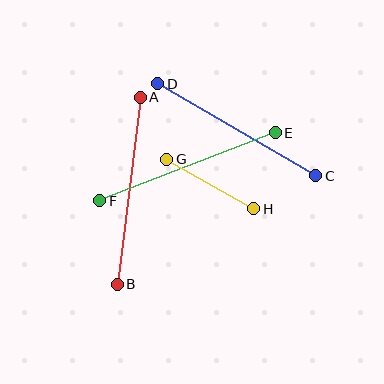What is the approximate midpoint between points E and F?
The midpoint is at approximately (187, 167) pixels.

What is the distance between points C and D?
The distance is approximately 183 pixels.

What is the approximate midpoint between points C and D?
The midpoint is at approximately (237, 130) pixels.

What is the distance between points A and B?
The distance is approximately 188 pixels.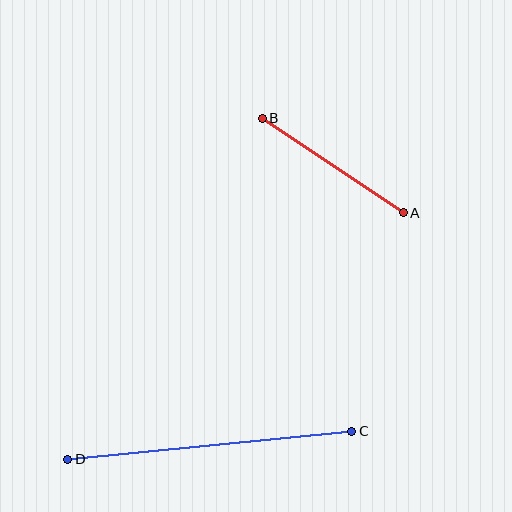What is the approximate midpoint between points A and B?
The midpoint is at approximately (333, 165) pixels.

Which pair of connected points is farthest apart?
Points C and D are farthest apart.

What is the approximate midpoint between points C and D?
The midpoint is at approximately (210, 445) pixels.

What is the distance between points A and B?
The distance is approximately 170 pixels.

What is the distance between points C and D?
The distance is approximately 285 pixels.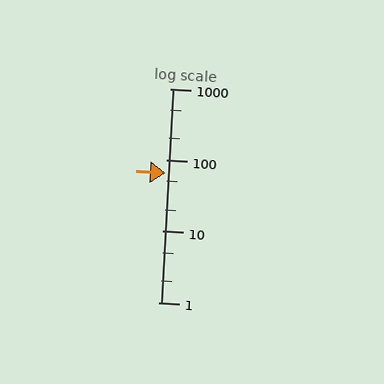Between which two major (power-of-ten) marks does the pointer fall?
The pointer is between 10 and 100.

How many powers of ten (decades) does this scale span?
The scale spans 3 decades, from 1 to 1000.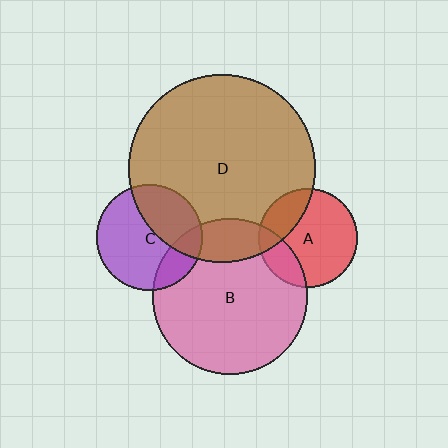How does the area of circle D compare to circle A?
Approximately 3.6 times.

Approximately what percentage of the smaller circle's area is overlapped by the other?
Approximately 25%.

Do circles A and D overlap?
Yes.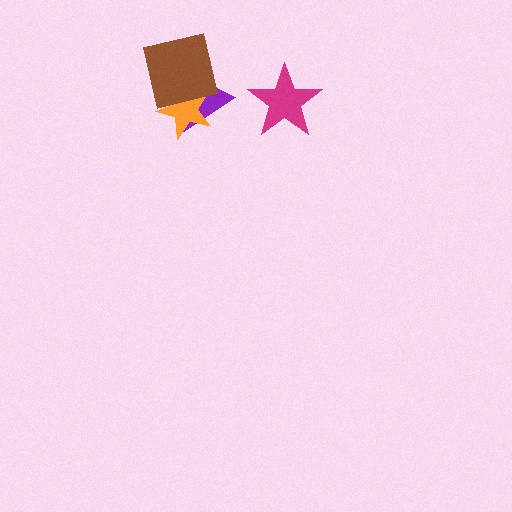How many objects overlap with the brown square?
2 objects overlap with the brown square.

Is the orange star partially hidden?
Yes, it is partially covered by another shape.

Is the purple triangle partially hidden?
Yes, it is partially covered by another shape.